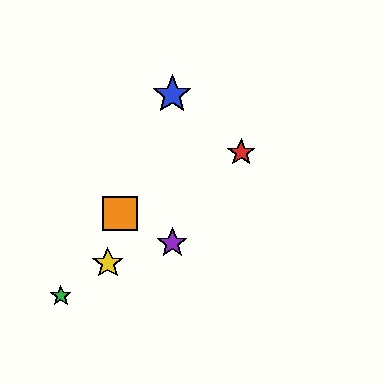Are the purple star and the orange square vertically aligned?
No, the purple star is at x≈172 and the orange square is at x≈120.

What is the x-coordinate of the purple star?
The purple star is at x≈172.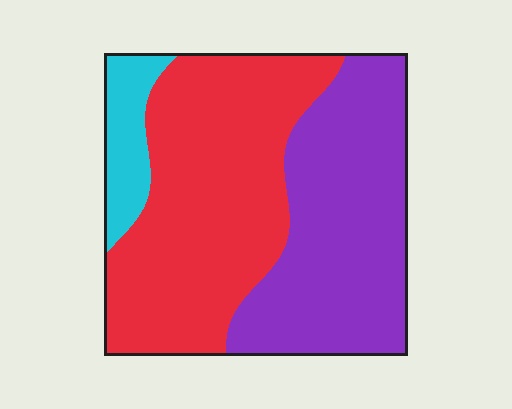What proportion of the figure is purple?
Purple takes up about two fifths (2/5) of the figure.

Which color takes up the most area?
Red, at roughly 50%.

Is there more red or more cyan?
Red.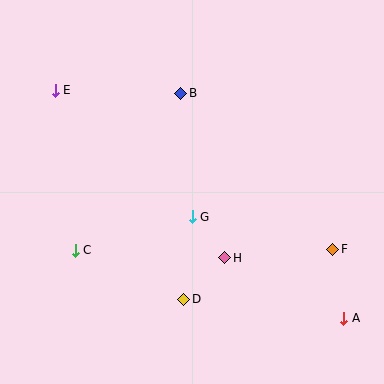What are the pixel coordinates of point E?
Point E is at (55, 90).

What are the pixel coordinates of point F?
Point F is at (333, 249).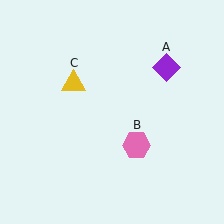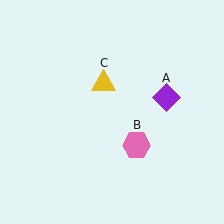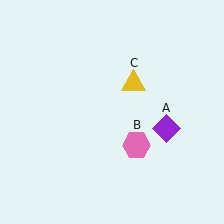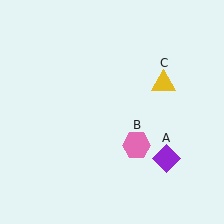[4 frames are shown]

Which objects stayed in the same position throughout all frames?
Pink hexagon (object B) remained stationary.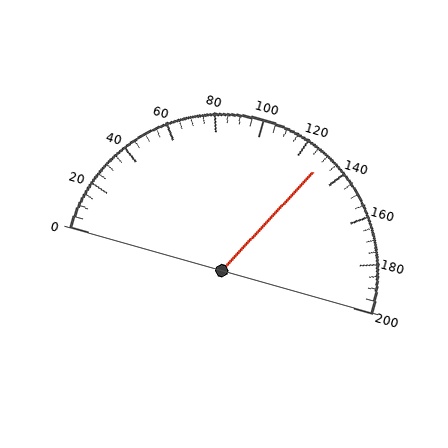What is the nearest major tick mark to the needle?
The nearest major tick mark is 120.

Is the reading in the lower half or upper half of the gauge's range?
The reading is in the upper half of the range (0 to 200).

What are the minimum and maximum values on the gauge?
The gauge ranges from 0 to 200.